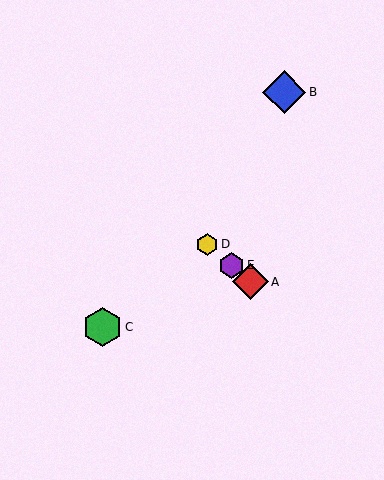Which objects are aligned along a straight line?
Objects A, D, E are aligned along a straight line.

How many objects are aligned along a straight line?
3 objects (A, D, E) are aligned along a straight line.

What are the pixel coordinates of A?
Object A is at (250, 282).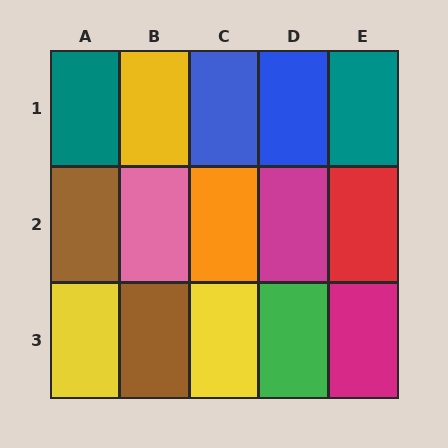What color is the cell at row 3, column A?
Yellow.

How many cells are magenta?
2 cells are magenta.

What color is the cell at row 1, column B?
Yellow.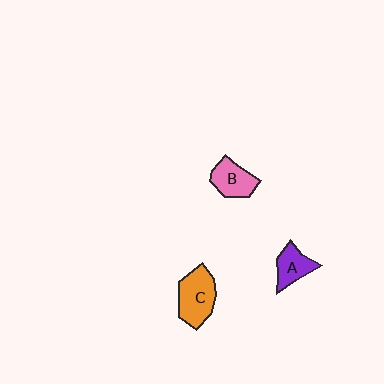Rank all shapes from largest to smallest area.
From largest to smallest: C (orange), B (pink), A (purple).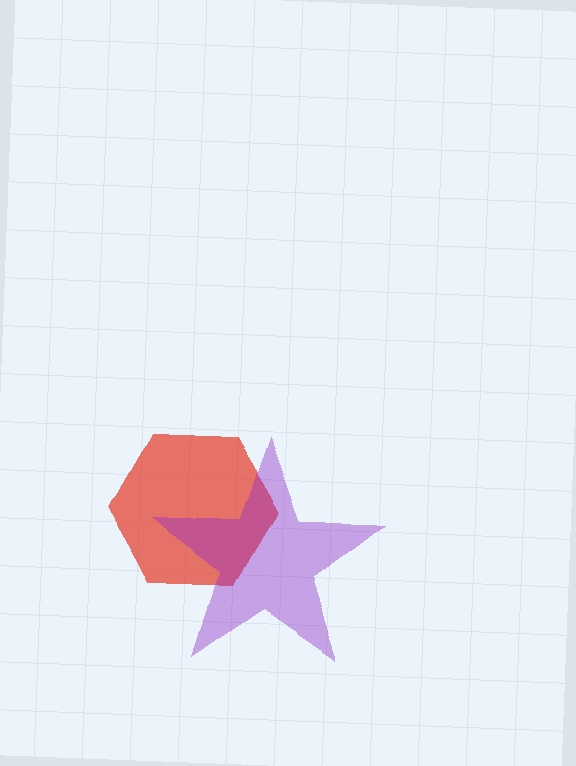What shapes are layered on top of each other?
The layered shapes are: a red hexagon, a purple star.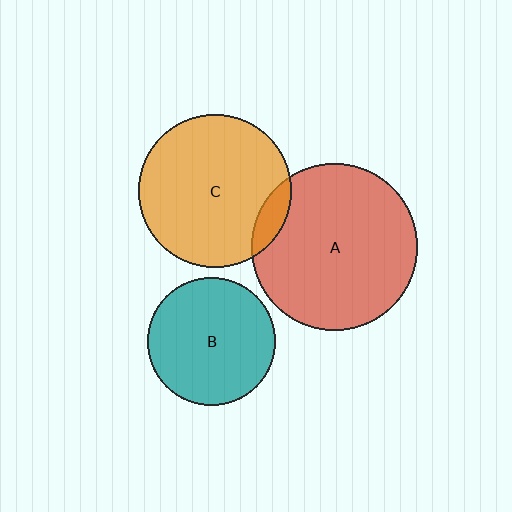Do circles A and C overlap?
Yes.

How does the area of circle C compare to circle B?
Approximately 1.4 times.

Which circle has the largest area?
Circle A (red).